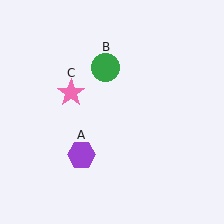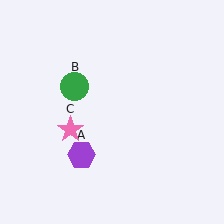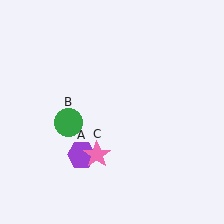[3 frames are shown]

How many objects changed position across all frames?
2 objects changed position: green circle (object B), pink star (object C).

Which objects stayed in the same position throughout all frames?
Purple hexagon (object A) remained stationary.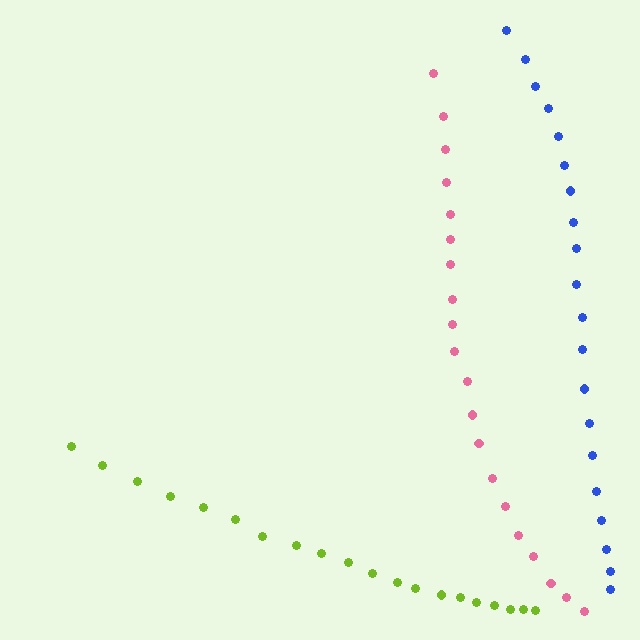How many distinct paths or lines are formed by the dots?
There are 3 distinct paths.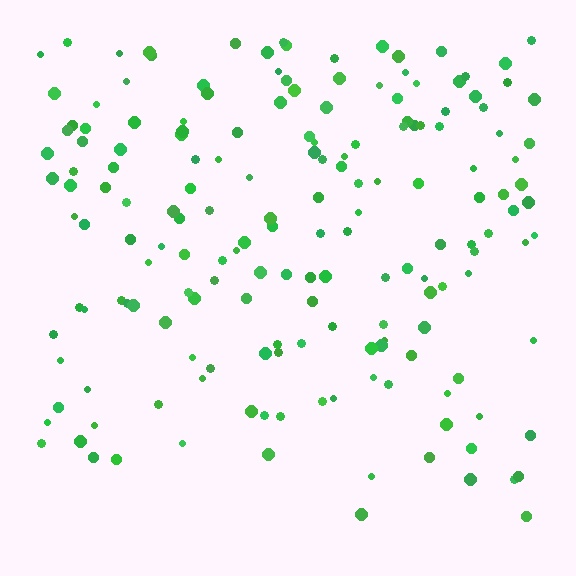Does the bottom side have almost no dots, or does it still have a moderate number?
Still a moderate number, just noticeably fewer than the top.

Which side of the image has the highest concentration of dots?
The top.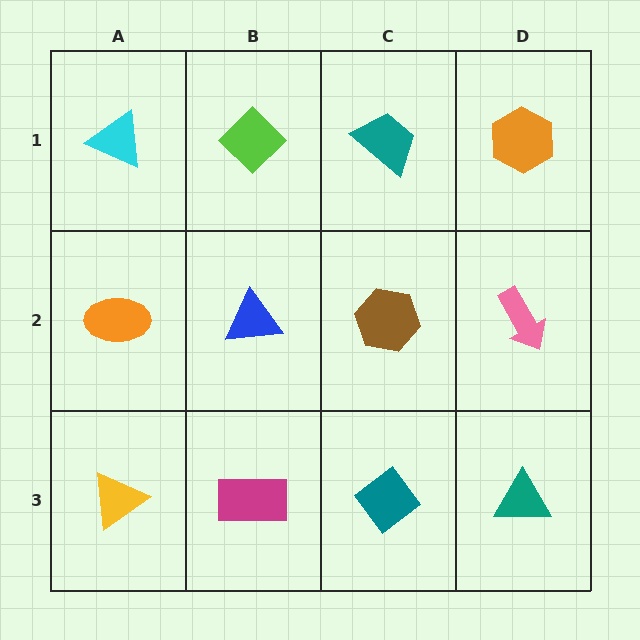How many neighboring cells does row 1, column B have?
3.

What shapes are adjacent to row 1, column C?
A brown hexagon (row 2, column C), a lime diamond (row 1, column B), an orange hexagon (row 1, column D).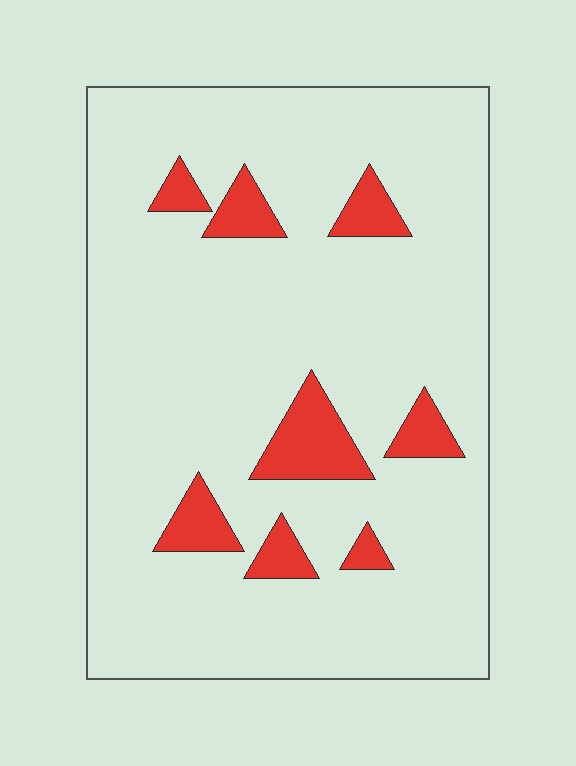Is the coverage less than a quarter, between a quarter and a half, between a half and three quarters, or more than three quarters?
Less than a quarter.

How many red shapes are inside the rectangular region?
8.